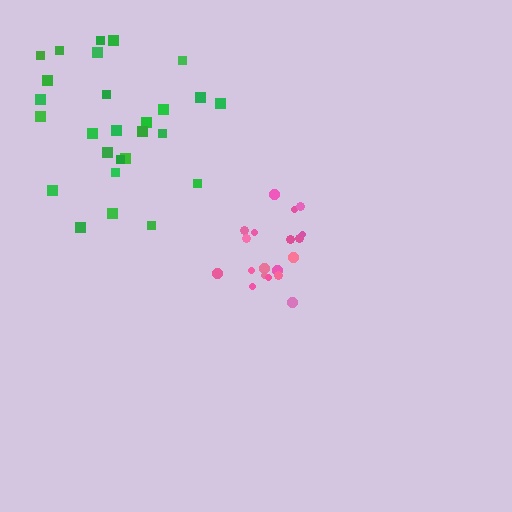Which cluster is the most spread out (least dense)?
Green.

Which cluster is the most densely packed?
Pink.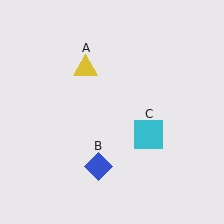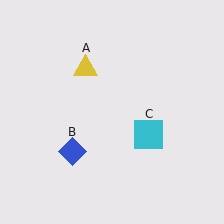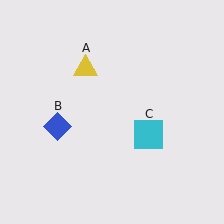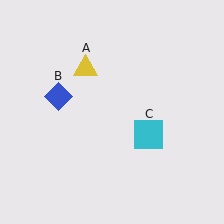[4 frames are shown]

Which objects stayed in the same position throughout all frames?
Yellow triangle (object A) and cyan square (object C) remained stationary.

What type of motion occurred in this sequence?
The blue diamond (object B) rotated clockwise around the center of the scene.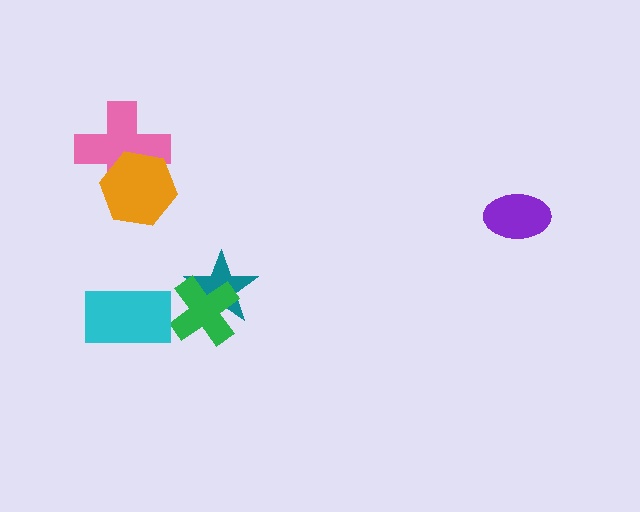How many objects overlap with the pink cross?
1 object overlaps with the pink cross.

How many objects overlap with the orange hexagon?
1 object overlaps with the orange hexagon.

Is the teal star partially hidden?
Yes, it is partially covered by another shape.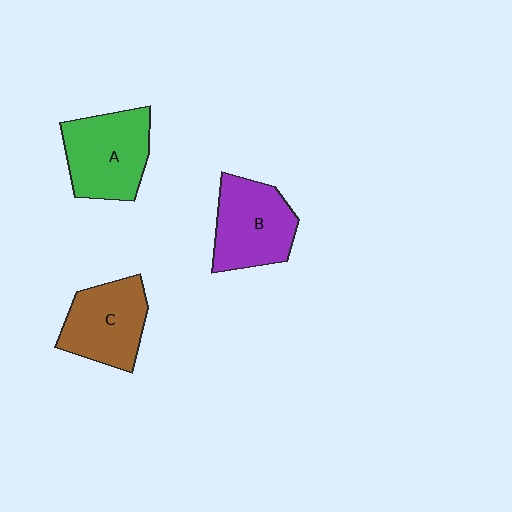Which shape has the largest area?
Shape A (green).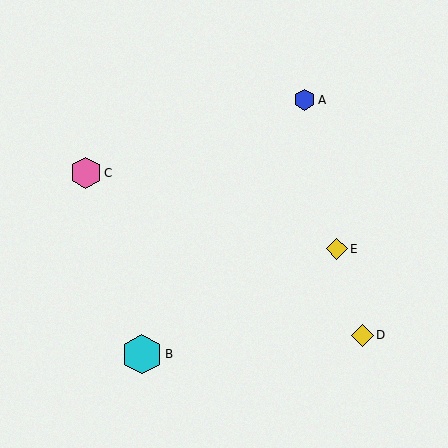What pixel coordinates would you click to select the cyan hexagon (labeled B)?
Click at (142, 354) to select the cyan hexagon B.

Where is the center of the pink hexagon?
The center of the pink hexagon is at (86, 173).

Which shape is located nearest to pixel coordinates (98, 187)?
The pink hexagon (labeled C) at (86, 173) is nearest to that location.